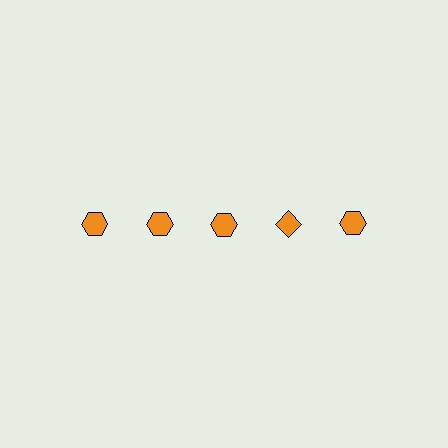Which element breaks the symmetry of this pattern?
The orange diamond in the top row, second from right column breaks the symmetry. All other shapes are orange hexagons.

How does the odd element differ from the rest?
It has a different shape: diamond instead of hexagon.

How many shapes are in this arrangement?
There are 5 shapes arranged in a grid pattern.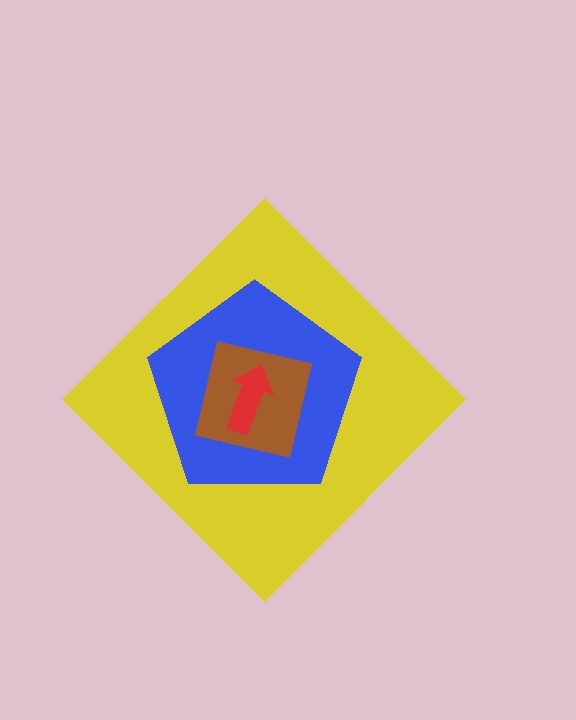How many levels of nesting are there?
4.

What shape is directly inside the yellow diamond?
The blue pentagon.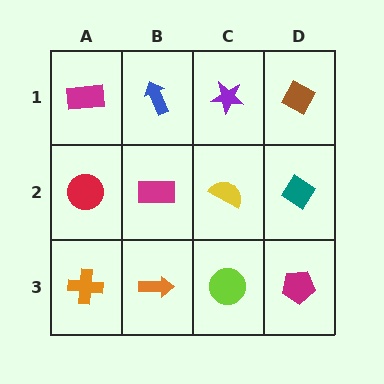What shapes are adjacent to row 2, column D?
A brown diamond (row 1, column D), a magenta pentagon (row 3, column D), a yellow semicircle (row 2, column C).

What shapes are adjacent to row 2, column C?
A purple star (row 1, column C), a lime circle (row 3, column C), a magenta rectangle (row 2, column B), a teal diamond (row 2, column D).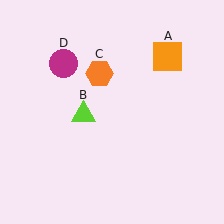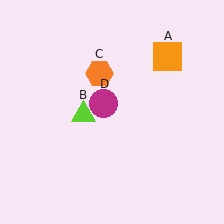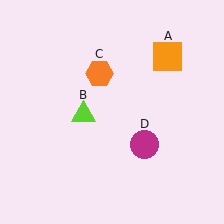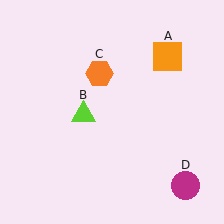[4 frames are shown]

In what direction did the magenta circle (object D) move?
The magenta circle (object D) moved down and to the right.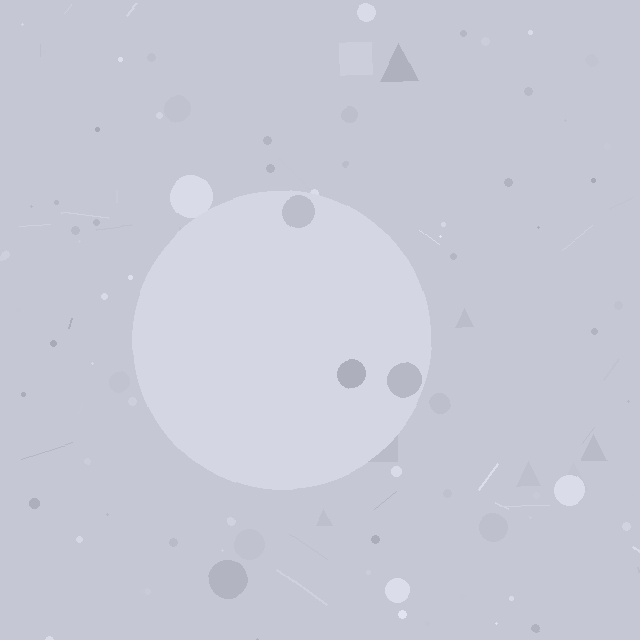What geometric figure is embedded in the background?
A circle is embedded in the background.